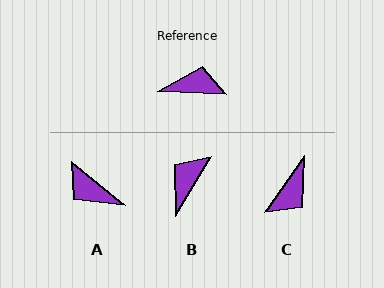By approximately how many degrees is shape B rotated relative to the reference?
Approximately 62 degrees counter-clockwise.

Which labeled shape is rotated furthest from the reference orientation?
A, about 143 degrees away.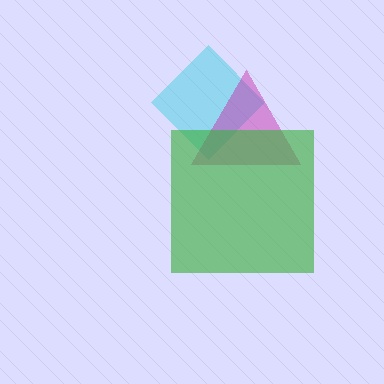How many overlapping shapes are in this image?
There are 3 overlapping shapes in the image.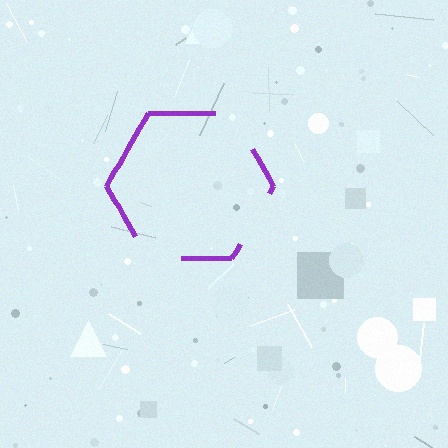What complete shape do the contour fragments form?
The contour fragments form a hexagon.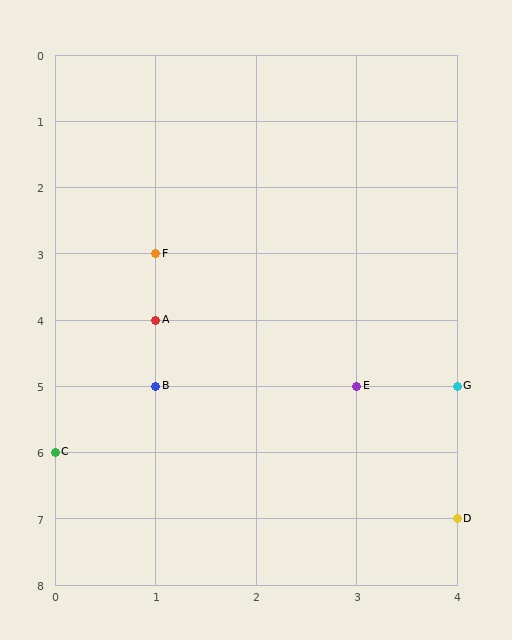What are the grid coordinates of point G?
Point G is at grid coordinates (4, 5).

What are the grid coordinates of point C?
Point C is at grid coordinates (0, 6).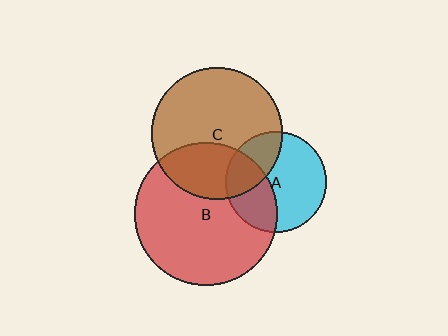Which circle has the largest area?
Circle B (red).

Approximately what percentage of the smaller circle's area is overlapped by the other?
Approximately 35%.